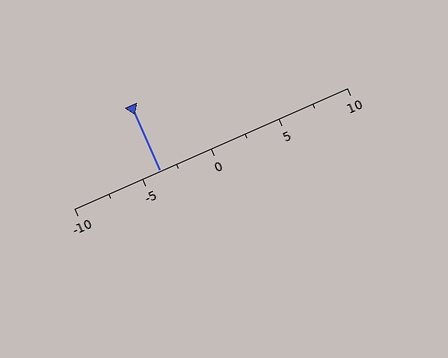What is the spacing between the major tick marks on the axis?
The major ticks are spaced 5 apart.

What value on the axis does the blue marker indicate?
The marker indicates approximately -3.8.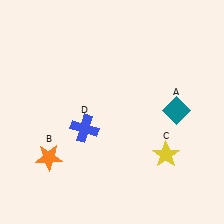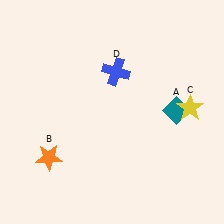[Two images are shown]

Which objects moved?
The objects that moved are: the yellow star (C), the blue cross (D).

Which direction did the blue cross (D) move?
The blue cross (D) moved up.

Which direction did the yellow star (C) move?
The yellow star (C) moved up.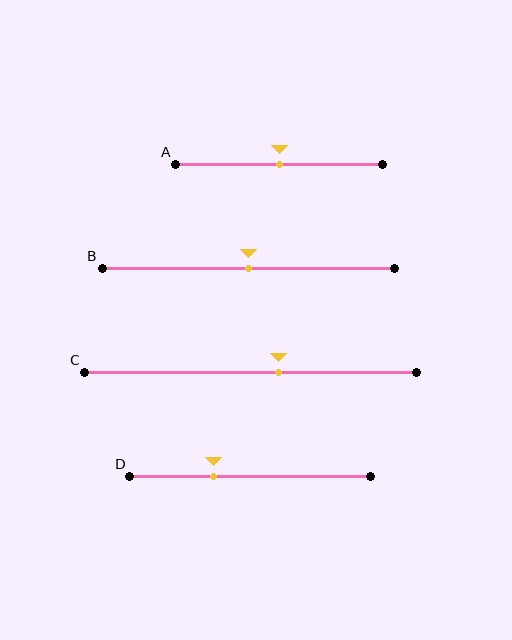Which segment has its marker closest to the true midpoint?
Segment A has its marker closest to the true midpoint.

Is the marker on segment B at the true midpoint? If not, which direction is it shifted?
Yes, the marker on segment B is at the true midpoint.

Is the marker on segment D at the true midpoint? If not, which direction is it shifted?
No, the marker on segment D is shifted to the left by about 15% of the segment length.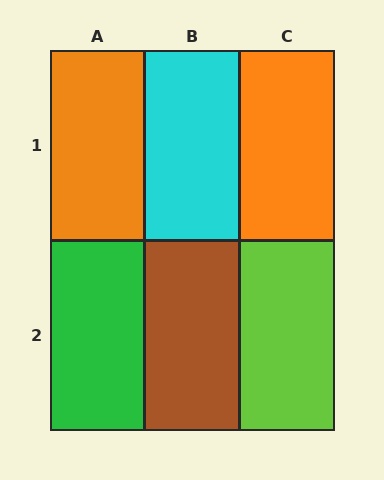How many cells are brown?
1 cell is brown.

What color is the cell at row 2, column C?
Lime.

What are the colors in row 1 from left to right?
Orange, cyan, orange.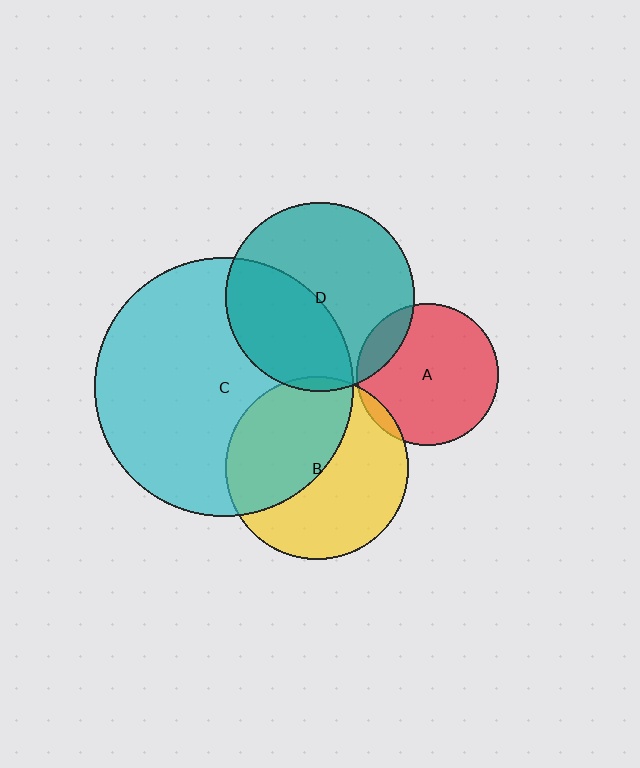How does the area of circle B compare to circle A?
Approximately 1.7 times.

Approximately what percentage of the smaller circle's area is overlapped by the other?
Approximately 15%.